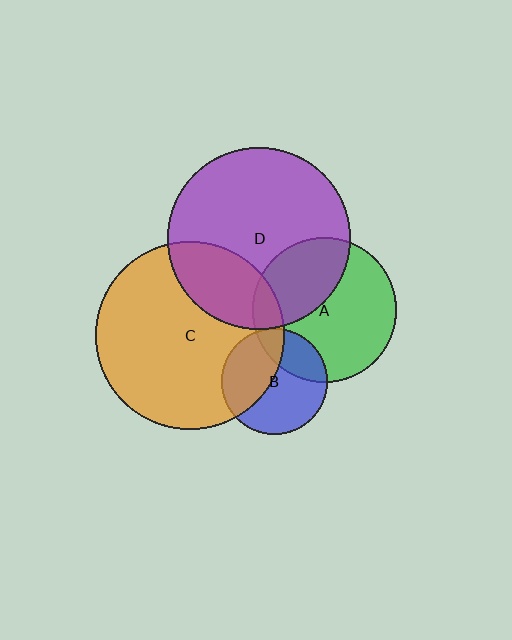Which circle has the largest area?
Circle C (orange).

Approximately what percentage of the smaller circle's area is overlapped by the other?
Approximately 40%.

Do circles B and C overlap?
Yes.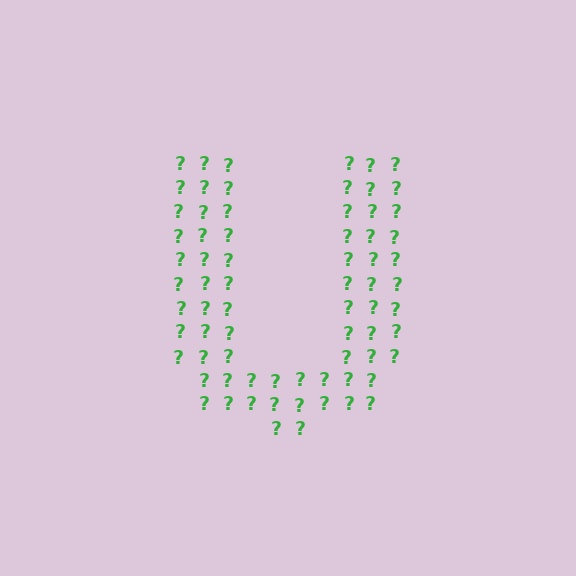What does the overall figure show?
The overall figure shows the letter U.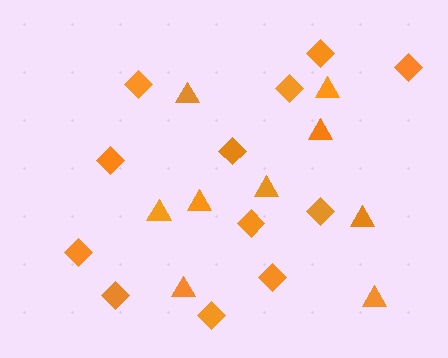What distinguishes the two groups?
There are 2 groups: one group of diamonds (12) and one group of triangles (9).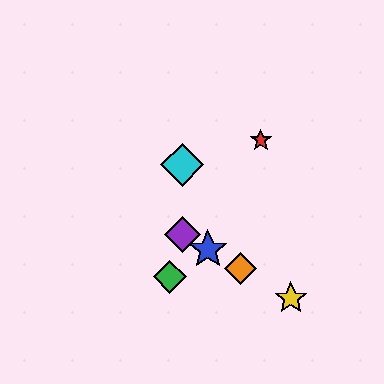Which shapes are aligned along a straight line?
The blue star, the yellow star, the purple diamond, the orange diamond are aligned along a straight line.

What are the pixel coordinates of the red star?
The red star is at (261, 140).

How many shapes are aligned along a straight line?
4 shapes (the blue star, the yellow star, the purple diamond, the orange diamond) are aligned along a straight line.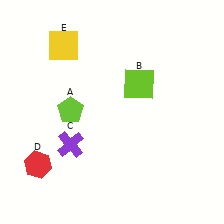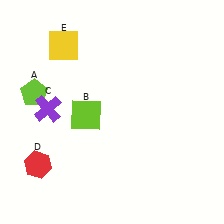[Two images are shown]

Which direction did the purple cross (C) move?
The purple cross (C) moved up.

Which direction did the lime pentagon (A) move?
The lime pentagon (A) moved left.